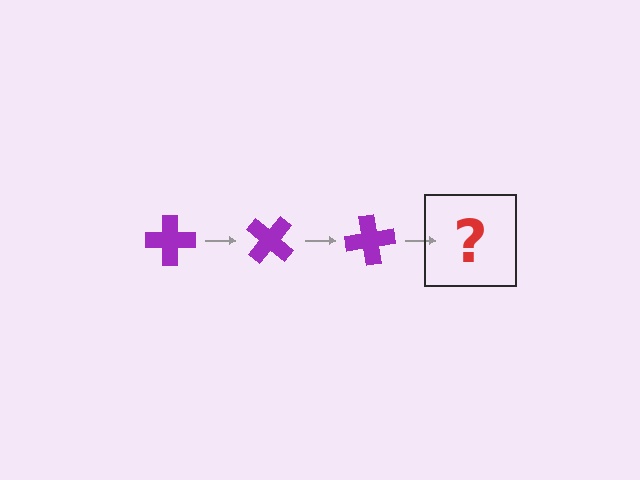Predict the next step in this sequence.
The next step is a purple cross rotated 120 degrees.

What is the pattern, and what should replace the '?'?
The pattern is that the cross rotates 40 degrees each step. The '?' should be a purple cross rotated 120 degrees.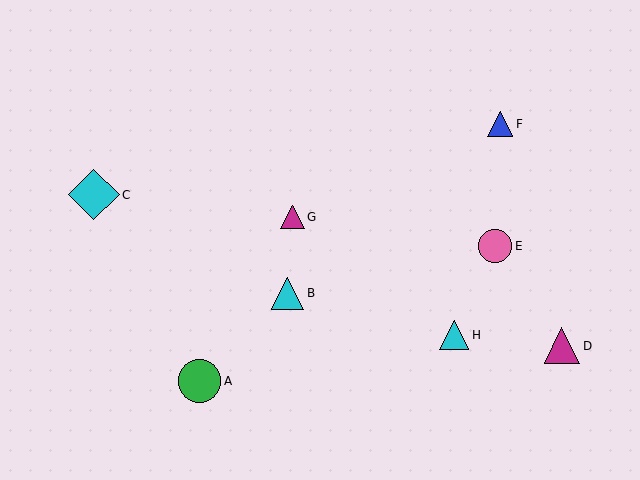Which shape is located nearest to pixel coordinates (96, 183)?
The cyan diamond (labeled C) at (94, 195) is nearest to that location.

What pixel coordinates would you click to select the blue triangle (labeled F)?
Click at (500, 124) to select the blue triangle F.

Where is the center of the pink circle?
The center of the pink circle is at (495, 246).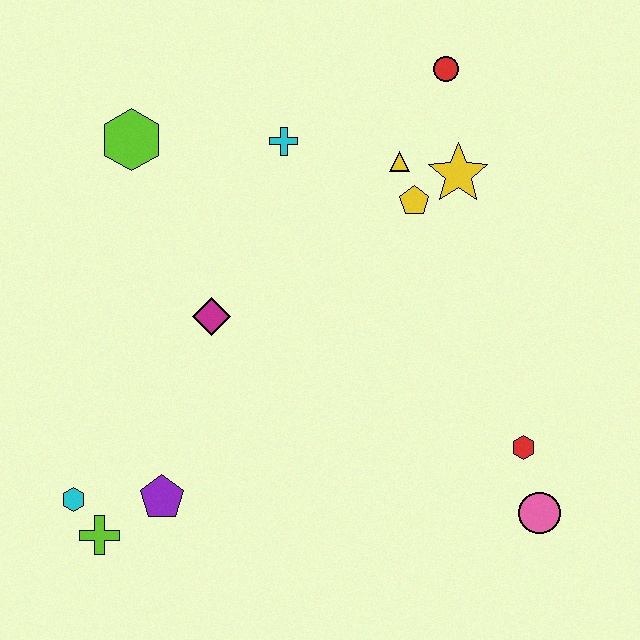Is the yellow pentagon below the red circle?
Yes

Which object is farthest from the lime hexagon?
The pink circle is farthest from the lime hexagon.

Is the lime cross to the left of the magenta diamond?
Yes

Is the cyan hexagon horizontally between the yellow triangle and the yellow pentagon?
No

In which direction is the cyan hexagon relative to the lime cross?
The cyan hexagon is above the lime cross.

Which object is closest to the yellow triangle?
The yellow pentagon is closest to the yellow triangle.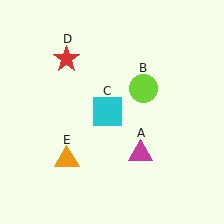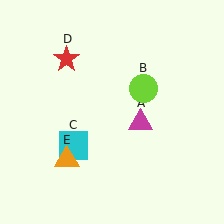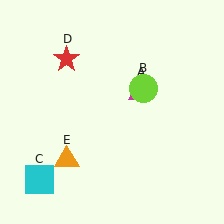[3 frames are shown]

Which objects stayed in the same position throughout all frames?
Lime circle (object B) and red star (object D) and orange triangle (object E) remained stationary.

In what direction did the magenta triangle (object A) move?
The magenta triangle (object A) moved up.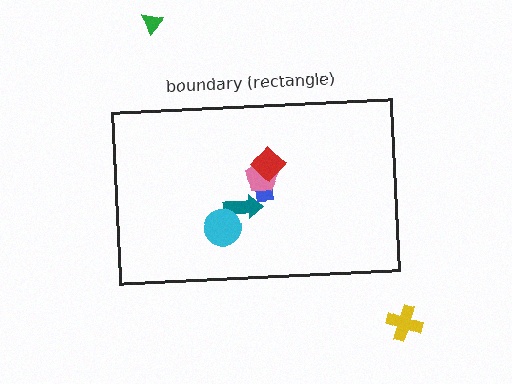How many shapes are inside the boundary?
5 inside, 2 outside.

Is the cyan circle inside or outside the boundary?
Inside.